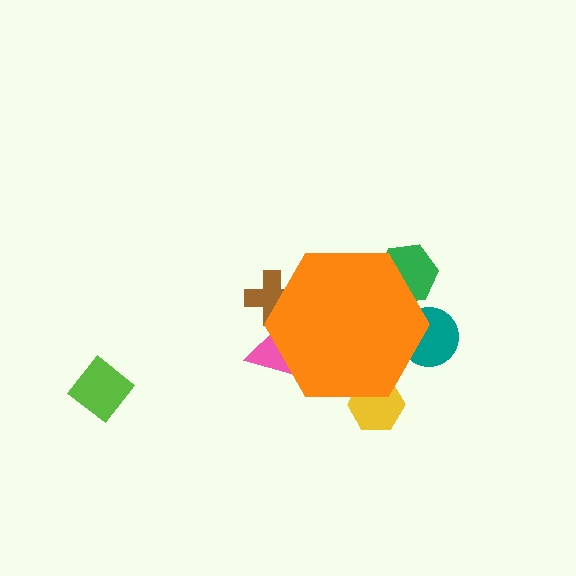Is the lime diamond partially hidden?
No, the lime diamond is fully visible.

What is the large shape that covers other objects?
An orange hexagon.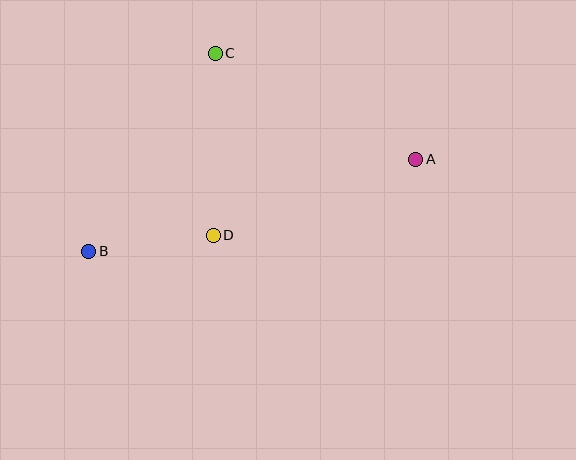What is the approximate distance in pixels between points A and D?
The distance between A and D is approximately 216 pixels.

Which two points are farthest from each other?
Points A and B are farthest from each other.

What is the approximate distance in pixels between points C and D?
The distance between C and D is approximately 182 pixels.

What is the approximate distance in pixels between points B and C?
The distance between B and C is approximately 235 pixels.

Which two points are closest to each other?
Points B and D are closest to each other.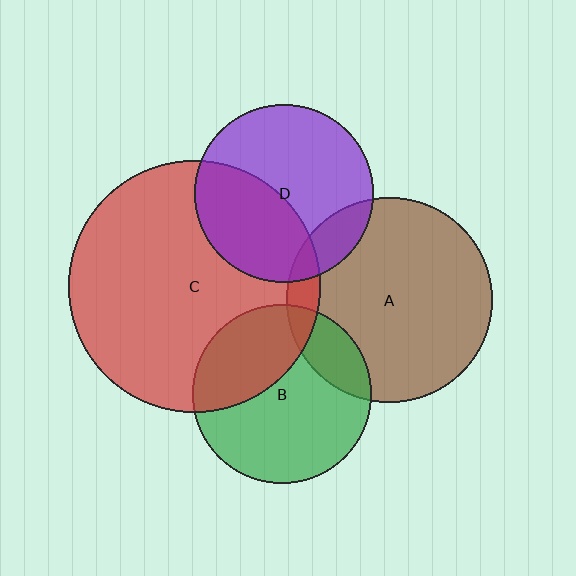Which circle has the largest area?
Circle C (red).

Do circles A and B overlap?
Yes.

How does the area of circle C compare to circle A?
Approximately 1.5 times.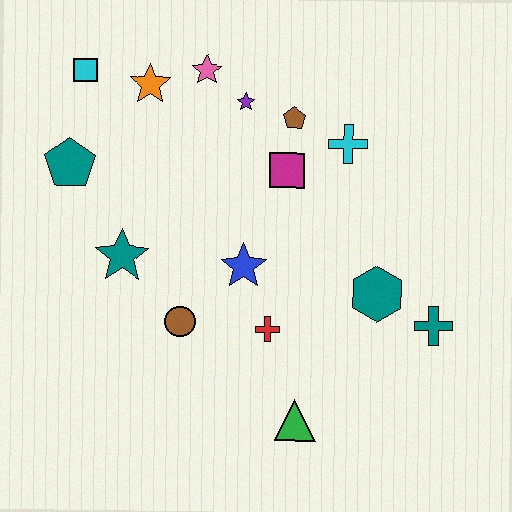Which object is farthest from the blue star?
The cyan square is farthest from the blue star.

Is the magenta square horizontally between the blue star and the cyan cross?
Yes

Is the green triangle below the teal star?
Yes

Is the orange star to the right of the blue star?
No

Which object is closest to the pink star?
The purple star is closest to the pink star.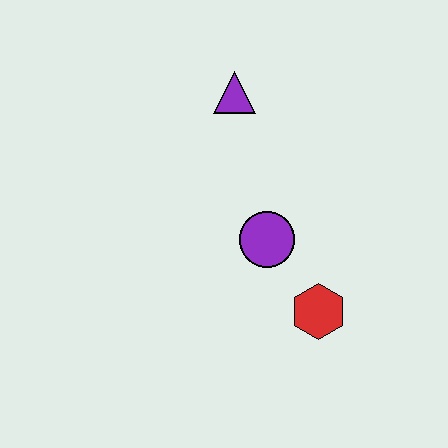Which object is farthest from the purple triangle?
The red hexagon is farthest from the purple triangle.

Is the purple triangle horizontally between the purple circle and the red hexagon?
No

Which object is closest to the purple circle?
The red hexagon is closest to the purple circle.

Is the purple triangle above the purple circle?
Yes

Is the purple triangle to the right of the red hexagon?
No